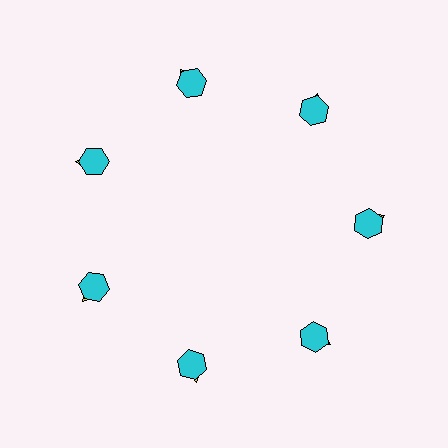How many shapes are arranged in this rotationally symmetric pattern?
There are 14 shapes, arranged in 7 groups of 2.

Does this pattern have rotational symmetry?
Yes, this pattern has 7-fold rotational symmetry. It looks the same after rotating 51 degrees around the center.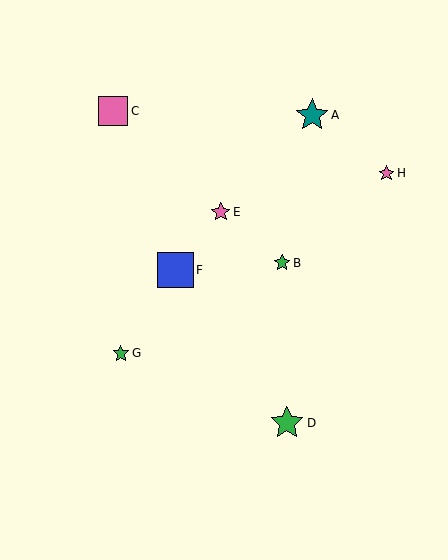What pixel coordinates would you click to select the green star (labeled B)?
Click at (282, 263) to select the green star B.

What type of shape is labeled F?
Shape F is a blue square.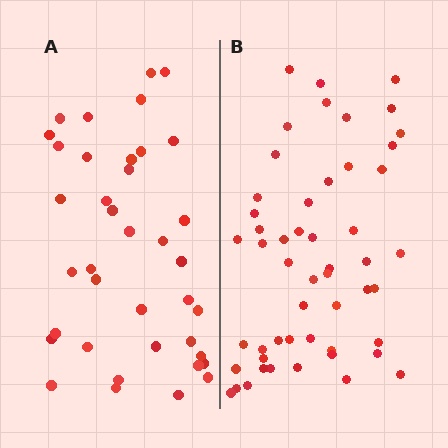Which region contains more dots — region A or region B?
Region B (the right region) has more dots.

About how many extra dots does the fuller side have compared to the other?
Region B has approximately 15 more dots than region A.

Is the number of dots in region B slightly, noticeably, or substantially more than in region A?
Region B has noticeably more, but not dramatically so. The ratio is roughly 1.4 to 1.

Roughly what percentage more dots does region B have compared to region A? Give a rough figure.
About 35% more.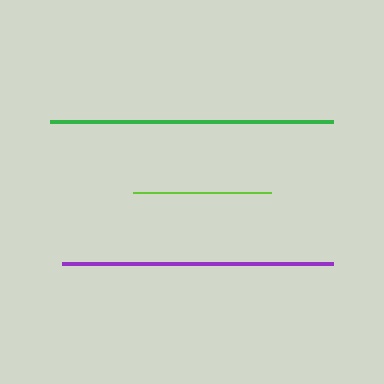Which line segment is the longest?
The green line is the longest at approximately 283 pixels.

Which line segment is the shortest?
The lime line is the shortest at approximately 139 pixels.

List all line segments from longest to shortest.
From longest to shortest: green, purple, lime.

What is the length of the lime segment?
The lime segment is approximately 139 pixels long.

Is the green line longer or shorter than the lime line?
The green line is longer than the lime line.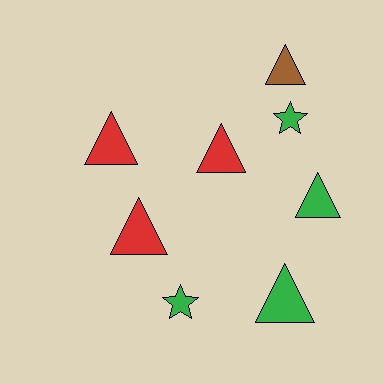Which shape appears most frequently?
Triangle, with 6 objects.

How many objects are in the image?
There are 8 objects.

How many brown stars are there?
There are no brown stars.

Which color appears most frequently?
Green, with 4 objects.